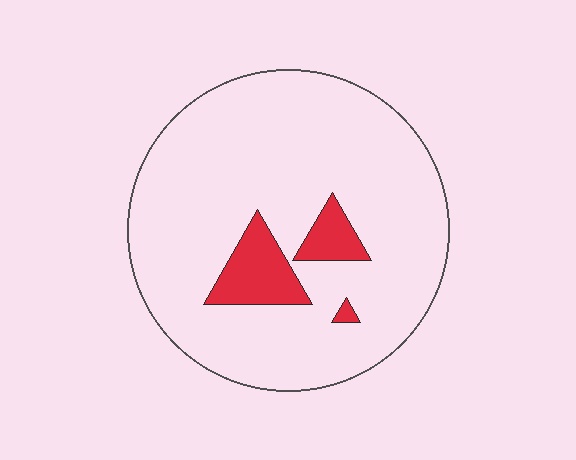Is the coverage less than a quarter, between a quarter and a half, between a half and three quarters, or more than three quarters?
Less than a quarter.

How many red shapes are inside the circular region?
3.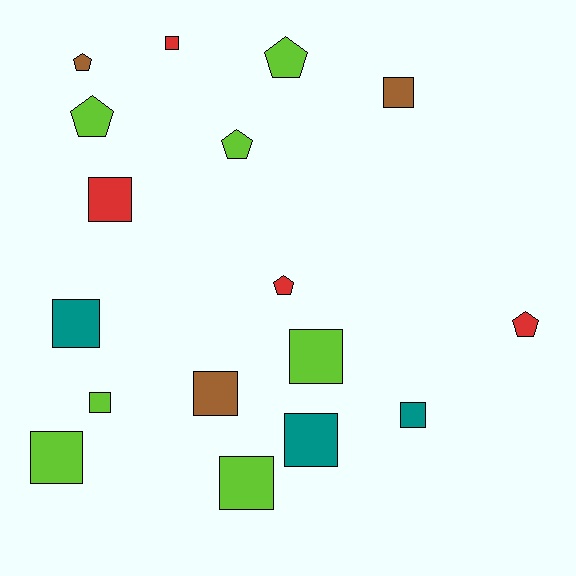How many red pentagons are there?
There are 2 red pentagons.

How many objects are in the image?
There are 17 objects.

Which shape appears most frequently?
Square, with 11 objects.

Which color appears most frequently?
Lime, with 7 objects.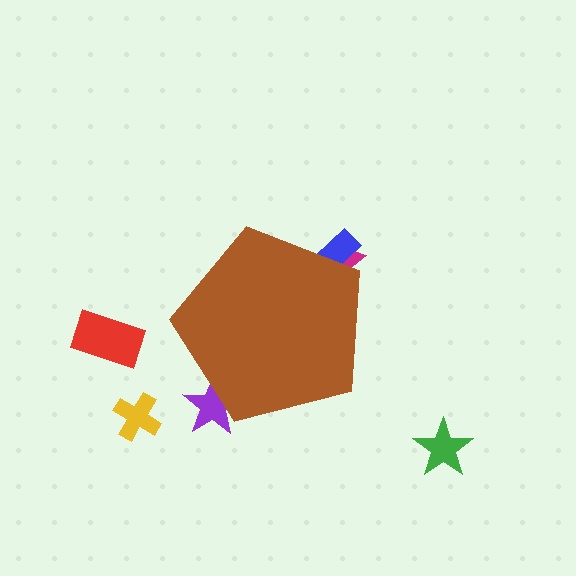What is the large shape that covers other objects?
A brown pentagon.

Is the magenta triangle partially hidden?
Yes, the magenta triangle is partially hidden behind the brown pentagon.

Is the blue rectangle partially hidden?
Yes, the blue rectangle is partially hidden behind the brown pentagon.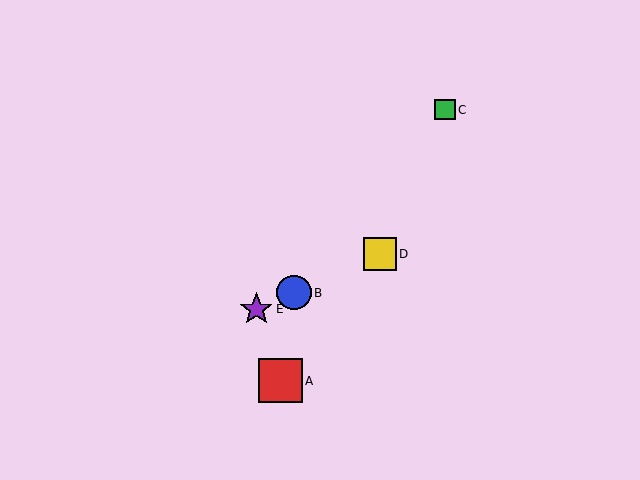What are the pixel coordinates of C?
Object C is at (445, 110).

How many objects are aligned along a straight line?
3 objects (B, D, E) are aligned along a straight line.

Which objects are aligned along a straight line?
Objects B, D, E are aligned along a straight line.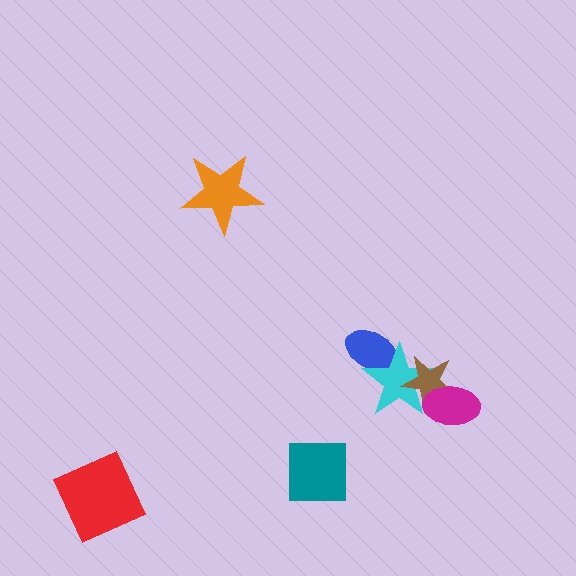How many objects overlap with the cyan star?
3 objects overlap with the cyan star.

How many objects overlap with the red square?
0 objects overlap with the red square.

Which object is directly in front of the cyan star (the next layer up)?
The brown star is directly in front of the cyan star.